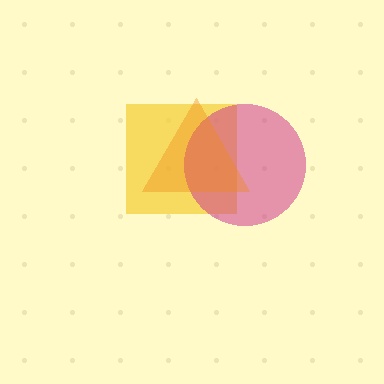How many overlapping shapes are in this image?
There are 3 overlapping shapes in the image.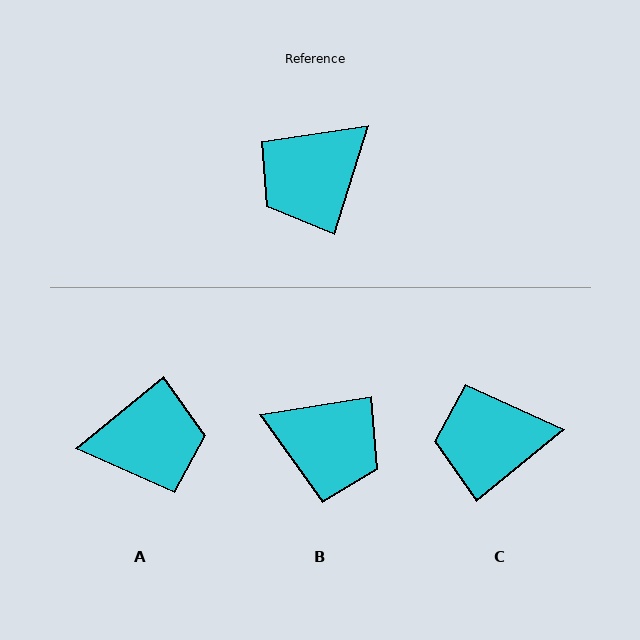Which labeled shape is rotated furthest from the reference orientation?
A, about 148 degrees away.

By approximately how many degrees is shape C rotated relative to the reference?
Approximately 33 degrees clockwise.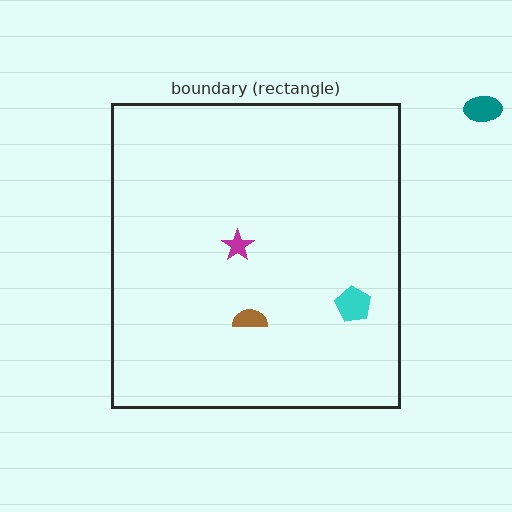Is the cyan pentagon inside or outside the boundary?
Inside.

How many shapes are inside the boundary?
3 inside, 1 outside.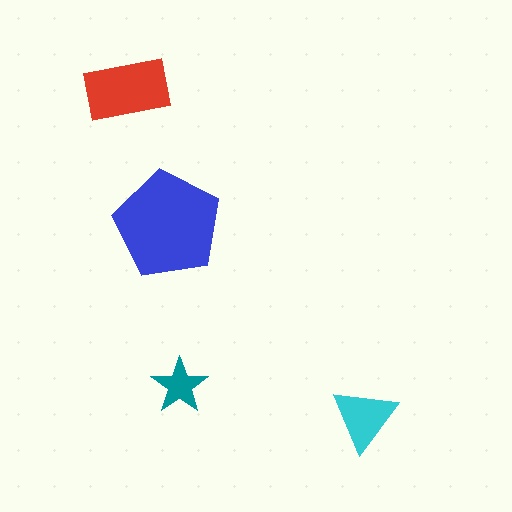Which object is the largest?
The blue pentagon.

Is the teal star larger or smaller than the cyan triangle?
Smaller.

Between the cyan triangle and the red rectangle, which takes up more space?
The red rectangle.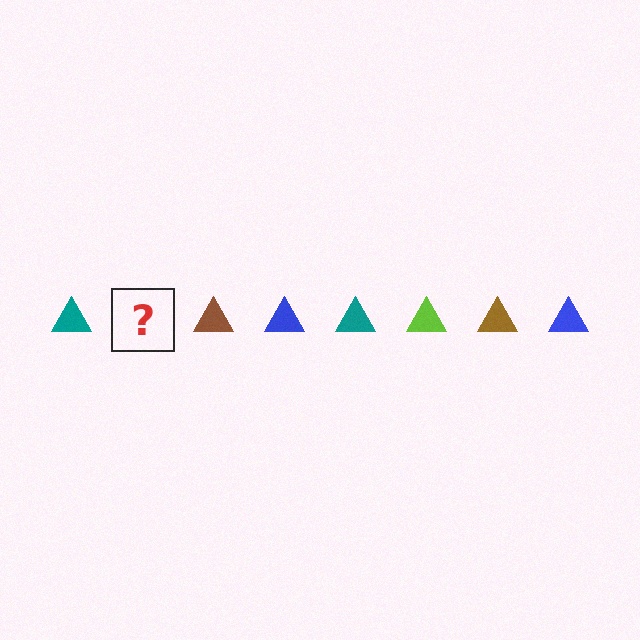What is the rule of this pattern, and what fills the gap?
The rule is that the pattern cycles through teal, lime, brown, blue triangles. The gap should be filled with a lime triangle.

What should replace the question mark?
The question mark should be replaced with a lime triangle.